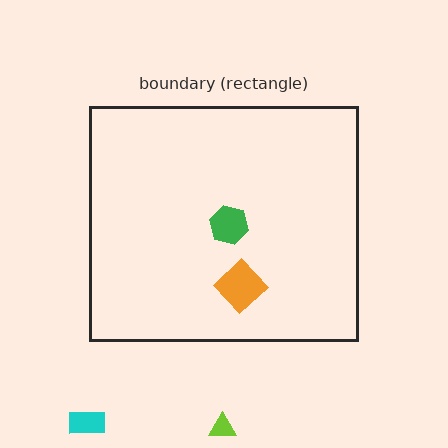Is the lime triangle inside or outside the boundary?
Outside.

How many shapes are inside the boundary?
2 inside, 2 outside.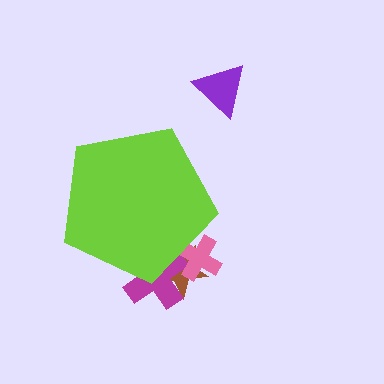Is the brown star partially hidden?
Yes, the brown star is partially hidden behind the lime pentagon.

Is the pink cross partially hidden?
Yes, the pink cross is partially hidden behind the lime pentagon.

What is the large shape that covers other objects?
A lime pentagon.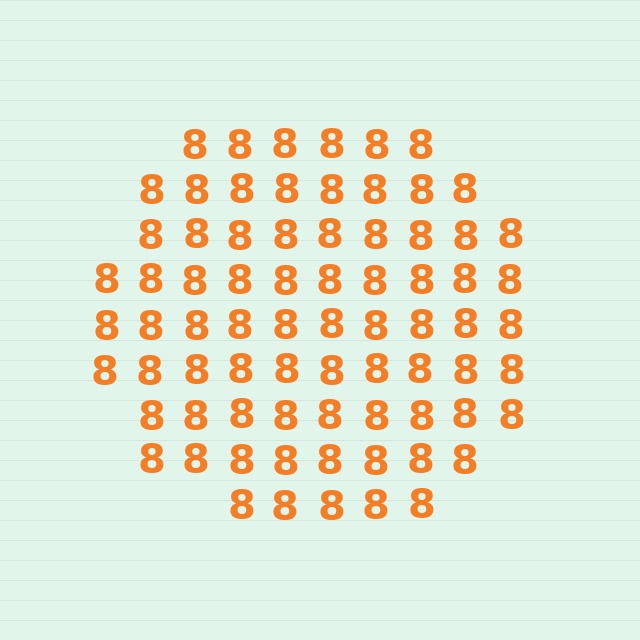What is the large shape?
The large shape is a circle.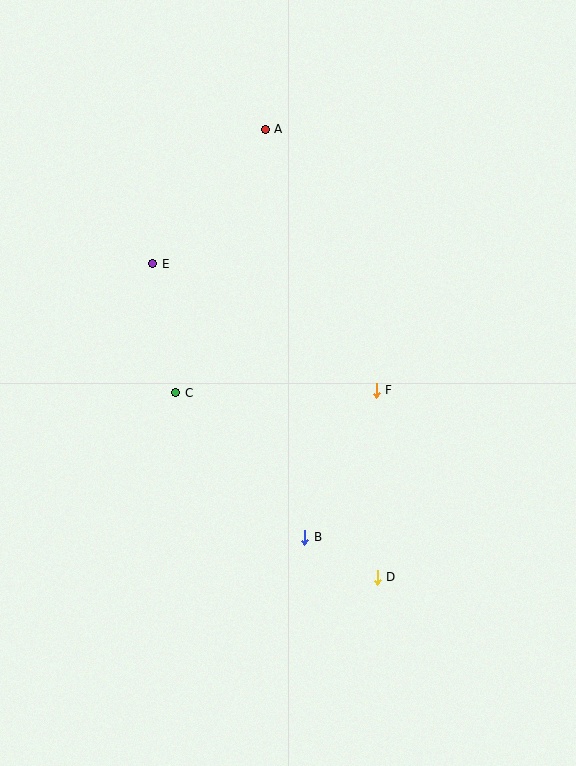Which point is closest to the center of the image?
Point F at (376, 390) is closest to the center.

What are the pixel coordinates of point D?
Point D is at (377, 577).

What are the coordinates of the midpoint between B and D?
The midpoint between B and D is at (341, 557).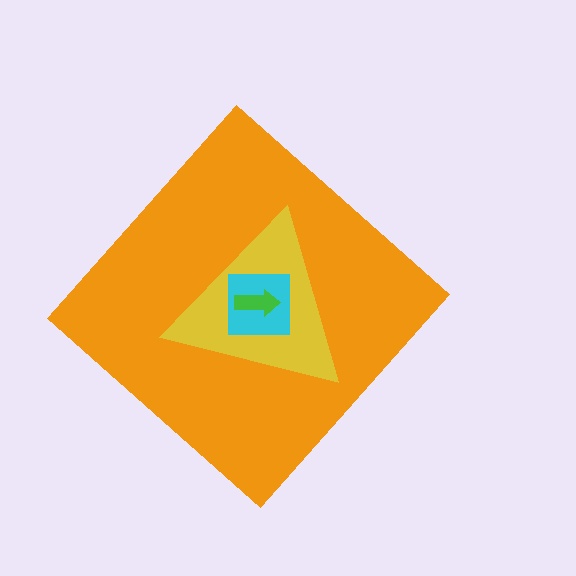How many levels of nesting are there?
4.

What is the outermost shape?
The orange diamond.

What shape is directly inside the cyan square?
The green arrow.